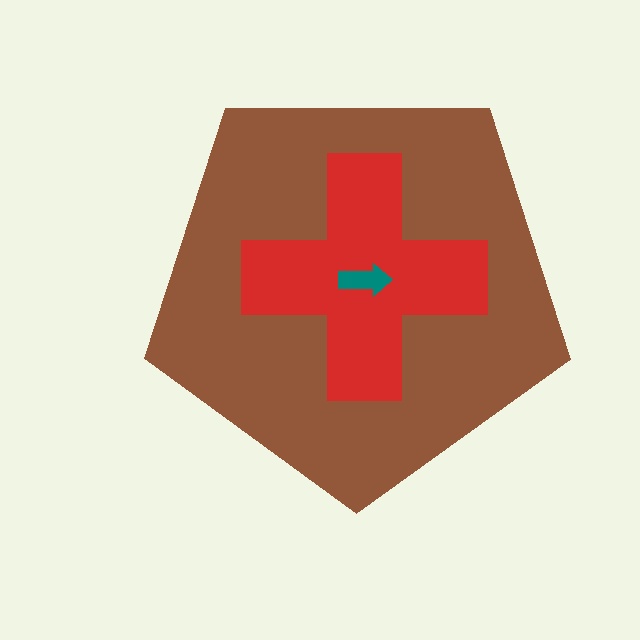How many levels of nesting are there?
3.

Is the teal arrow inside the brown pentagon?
Yes.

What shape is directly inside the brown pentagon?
The red cross.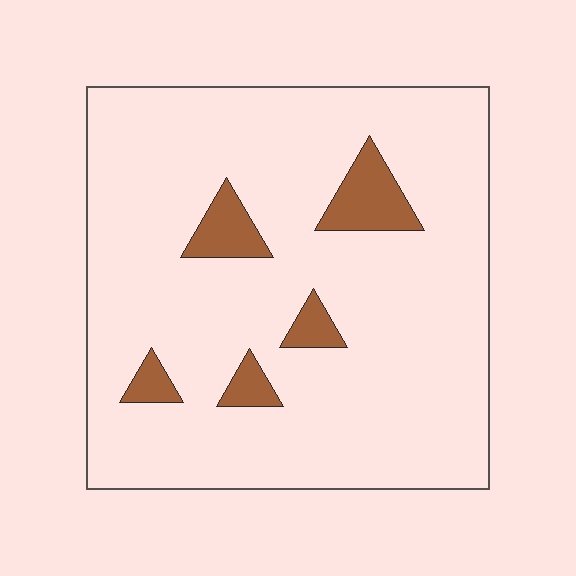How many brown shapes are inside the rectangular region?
5.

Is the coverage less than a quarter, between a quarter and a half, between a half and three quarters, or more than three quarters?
Less than a quarter.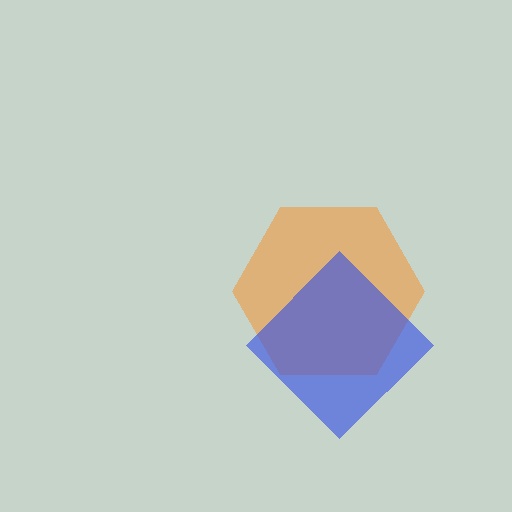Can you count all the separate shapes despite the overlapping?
Yes, there are 2 separate shapes.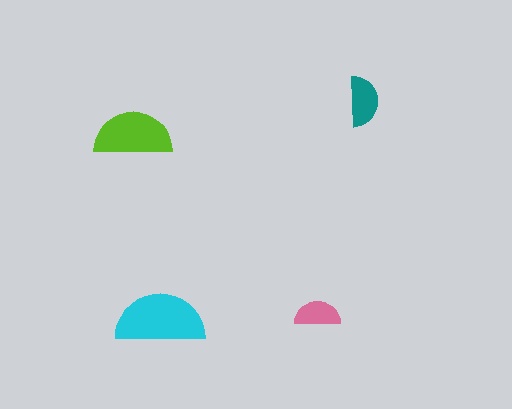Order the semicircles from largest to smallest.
the cyan one, the lime one, the teal one, the pink one.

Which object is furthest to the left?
The lime semicircle is leftmost.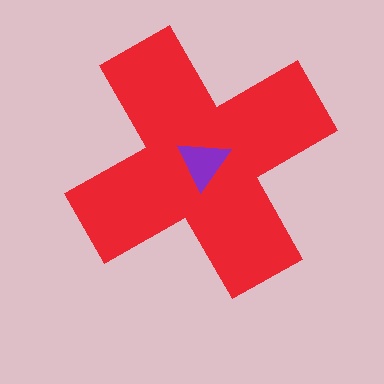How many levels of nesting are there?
2.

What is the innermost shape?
The purple triangle.